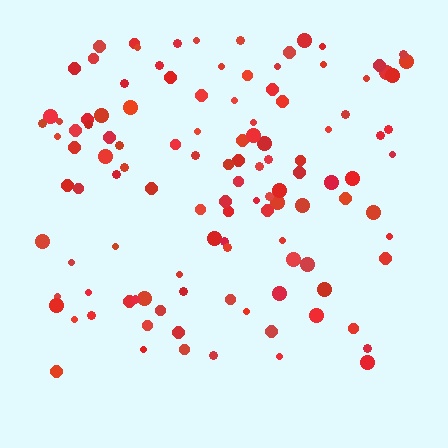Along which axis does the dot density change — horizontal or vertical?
Vertical.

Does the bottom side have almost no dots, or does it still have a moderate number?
Still a moderate number, just noticeably fewer than the top.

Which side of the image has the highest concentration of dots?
The top.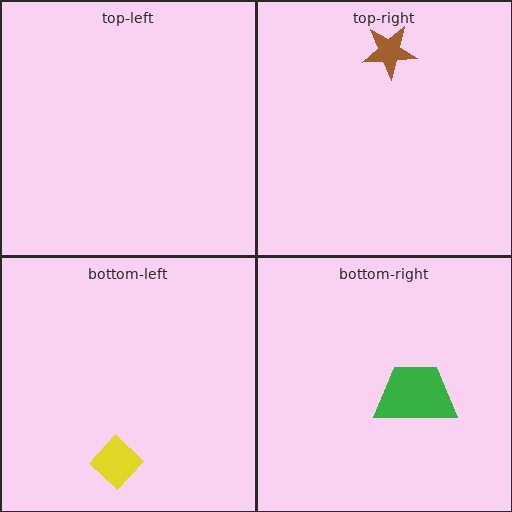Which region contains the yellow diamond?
The bottom-left region.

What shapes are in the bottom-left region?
The yellow diamond.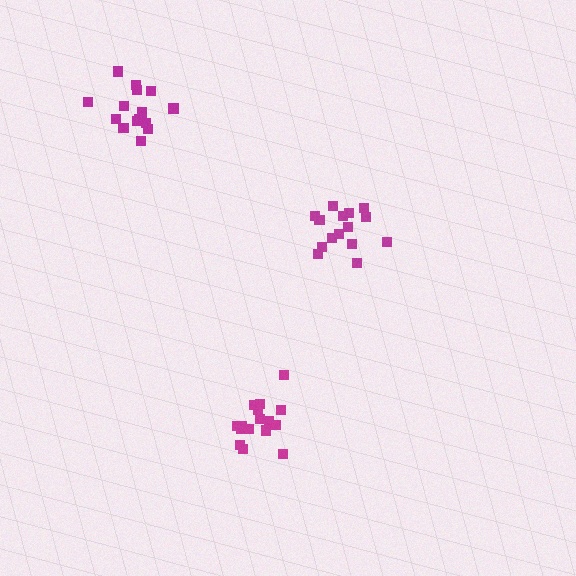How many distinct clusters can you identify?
There are 3 distinct clusters.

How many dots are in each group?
Group 1: 16 dots, Group 2: 15 dots, Group 3: 15 dots (46 total).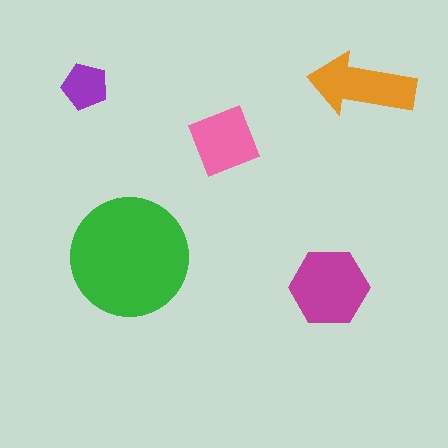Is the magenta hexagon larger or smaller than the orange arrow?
Larger.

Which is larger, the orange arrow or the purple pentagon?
The orange arrow.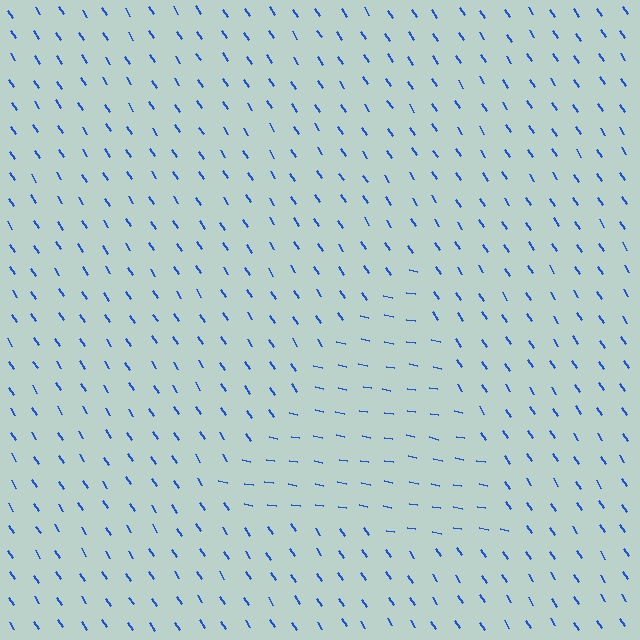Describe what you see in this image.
The image is filled with small blue line segments. A triangle region in the image has lines oriented differently from the surrounding lines, creating a visible texture boundary.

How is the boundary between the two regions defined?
The boundary is defined purely by a change in line orientation (approximately 45 degrees difference). All lines are the same color and thickness.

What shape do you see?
I see a triangle.